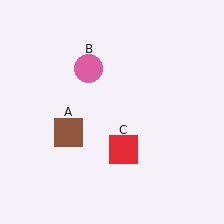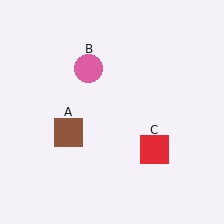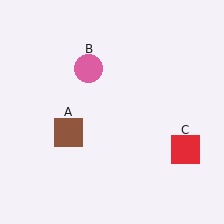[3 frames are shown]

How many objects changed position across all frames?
1 object changed position: red square (object C).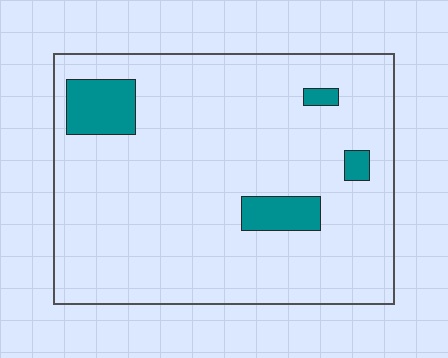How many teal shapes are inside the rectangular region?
4.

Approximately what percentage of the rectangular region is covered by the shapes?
Approximately 10%.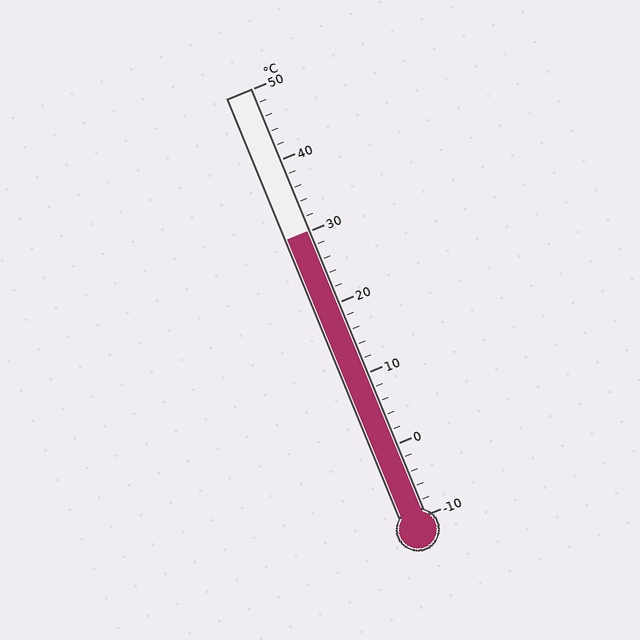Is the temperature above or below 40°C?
The temperature is below 40°C.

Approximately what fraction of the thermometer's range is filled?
The thermometer is filled to approximately 65% of its range.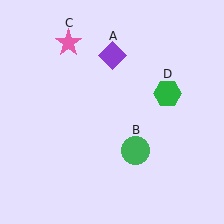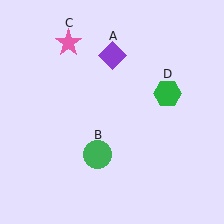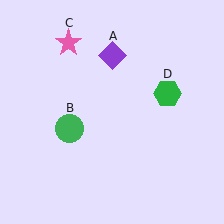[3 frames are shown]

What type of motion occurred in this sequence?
The green circle (object B) rotated clockwise around the center of the scene.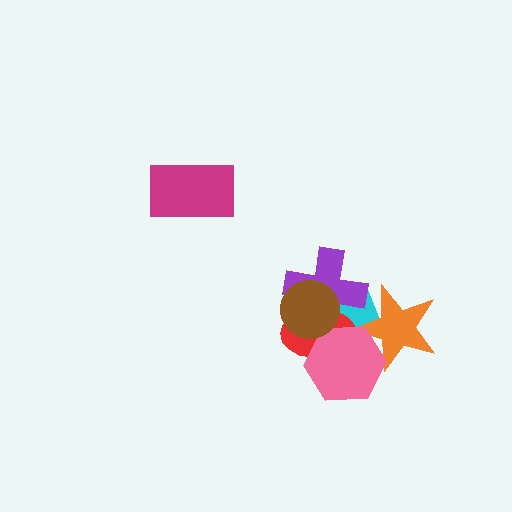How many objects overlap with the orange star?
2 objects overlap with the orange star.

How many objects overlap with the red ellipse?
4 objects overlap with the red ellipse.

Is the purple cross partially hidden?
Yes, it is partially covered by another shape.